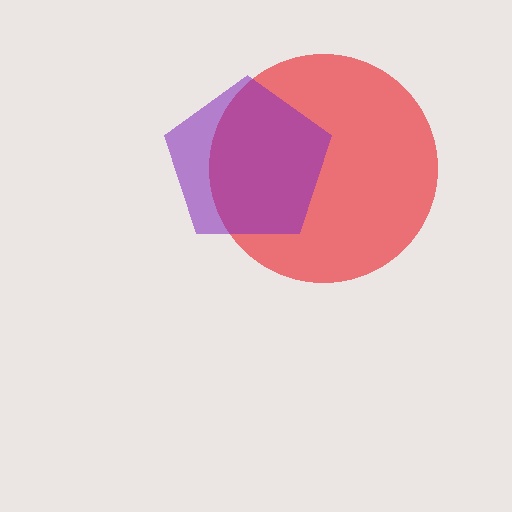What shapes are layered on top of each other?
The layered shapes are: a red circle, a purple pentagon.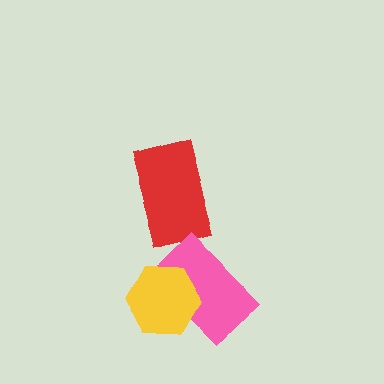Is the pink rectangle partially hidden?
Yes, it is partially covered by another shape.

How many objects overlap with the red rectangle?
0 objects overlap with the red rectangle.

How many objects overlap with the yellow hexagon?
1 object overlaps with the yellow hexagon.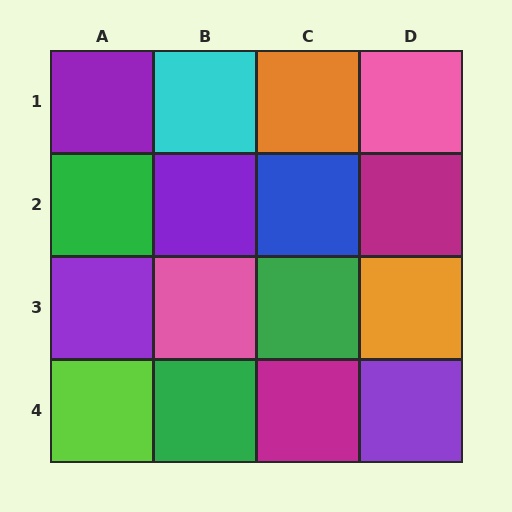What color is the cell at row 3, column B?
Pink.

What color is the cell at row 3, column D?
Orange.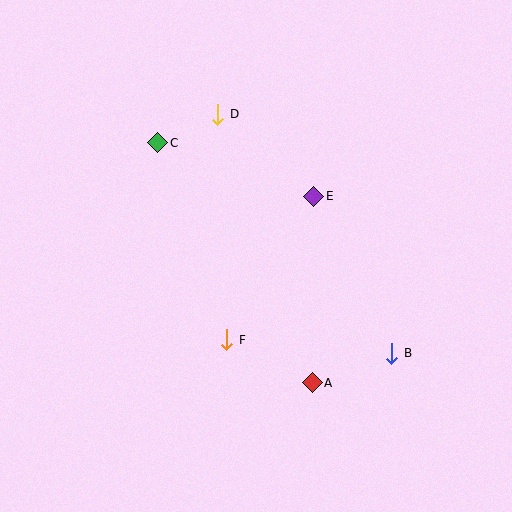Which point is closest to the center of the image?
Point E at (314, 196) is closest to the center.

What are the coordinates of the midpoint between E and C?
The midpoint between E and C is at (236, 170).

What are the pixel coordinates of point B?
Point B is at (392, 353).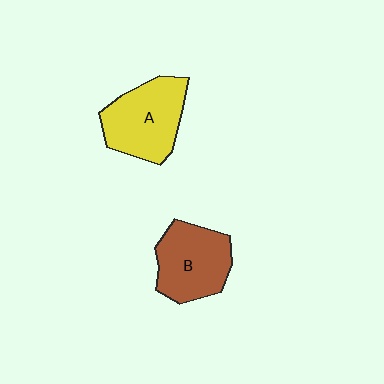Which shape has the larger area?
Shape A (yellow).